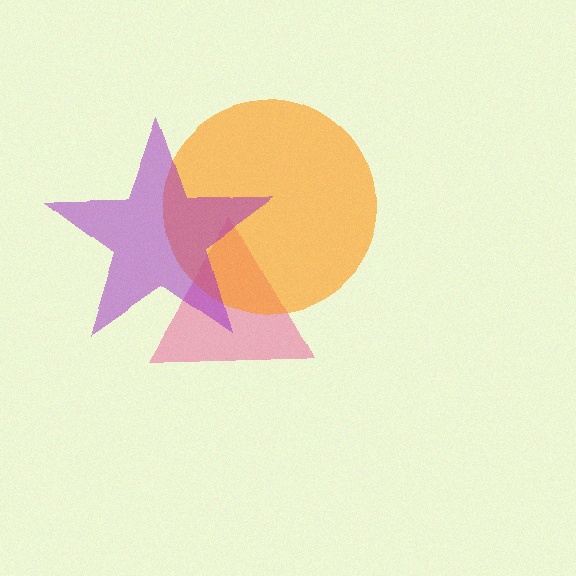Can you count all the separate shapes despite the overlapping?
Yes, there are 3 separate shapes.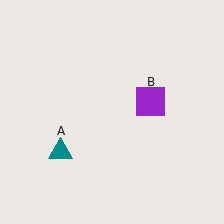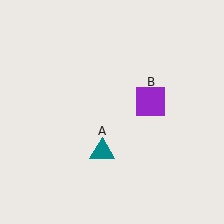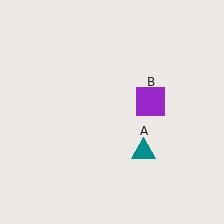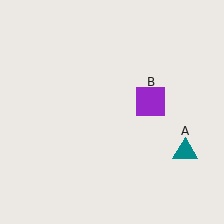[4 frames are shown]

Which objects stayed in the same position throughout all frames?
Purple square (object B) remained stationary.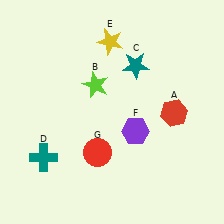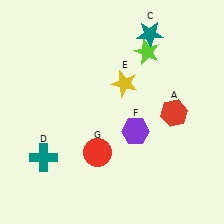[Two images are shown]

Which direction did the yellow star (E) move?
The yellow star (E) moved down.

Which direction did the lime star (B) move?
The lime star (B) moved right.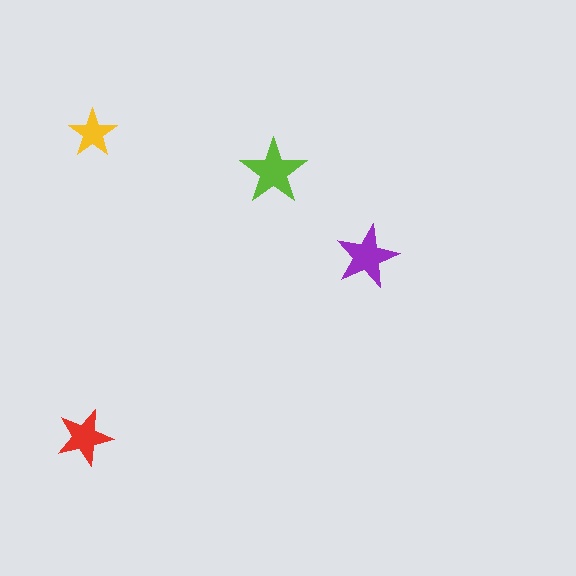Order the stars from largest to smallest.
the lime one, the purple one, the red one, the yellow one.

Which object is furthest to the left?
The red star is leftmost.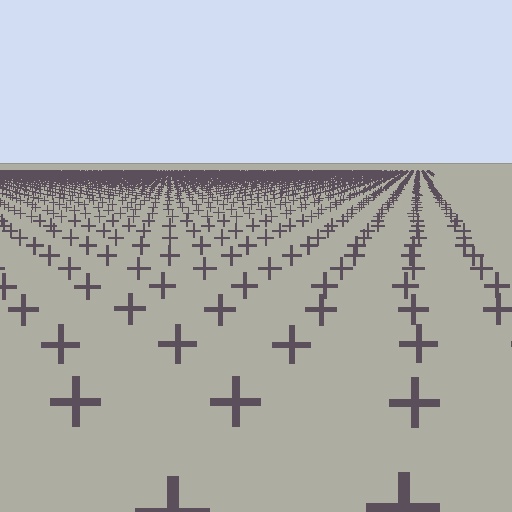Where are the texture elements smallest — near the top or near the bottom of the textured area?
Near the top.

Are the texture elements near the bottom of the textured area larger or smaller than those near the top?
Larger. Near the bottom, elements are closer to the viewer and appear at a bigger on-screen size.